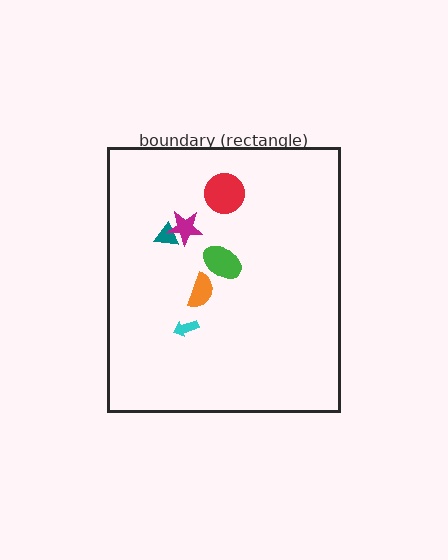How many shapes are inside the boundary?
6 inside, 0 outside.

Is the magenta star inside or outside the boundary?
Inside.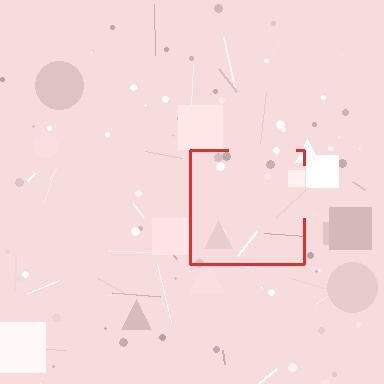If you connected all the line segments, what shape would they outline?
They would outline a square.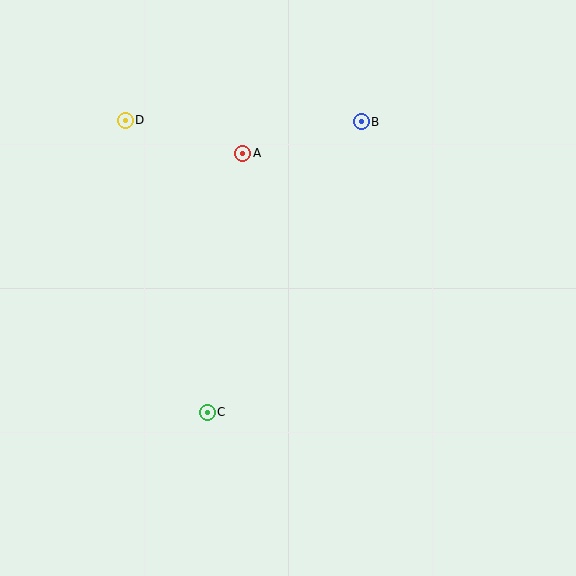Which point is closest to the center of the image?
Point A at (243, 153) is closest to the center.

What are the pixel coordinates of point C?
Point C is at (207, 412).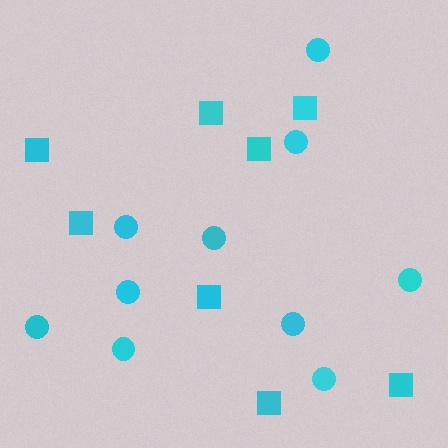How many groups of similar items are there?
There are 2 groups: one group of squares (8) and one group of circles (10).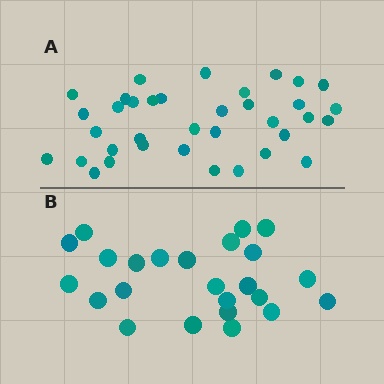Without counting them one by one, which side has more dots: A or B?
Region A (the top region) has more dots.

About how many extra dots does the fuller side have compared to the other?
Region A has roughly 12 or so more dots than region B.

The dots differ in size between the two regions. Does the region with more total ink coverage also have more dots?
No. Region B has more total ink coverage because its dots are larger, but region A actually contains more individual dots. Total area can be misleading — the number of items is what matters here.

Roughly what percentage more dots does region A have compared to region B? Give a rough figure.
About 50% more.